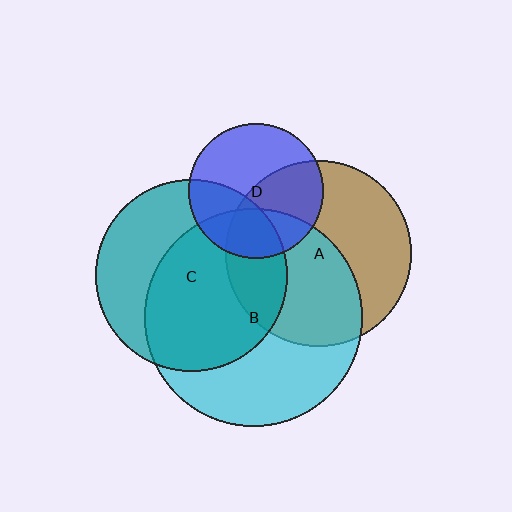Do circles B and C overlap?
Yes.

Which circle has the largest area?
Circle B (cyan).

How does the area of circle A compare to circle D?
Approximately 1.9 times.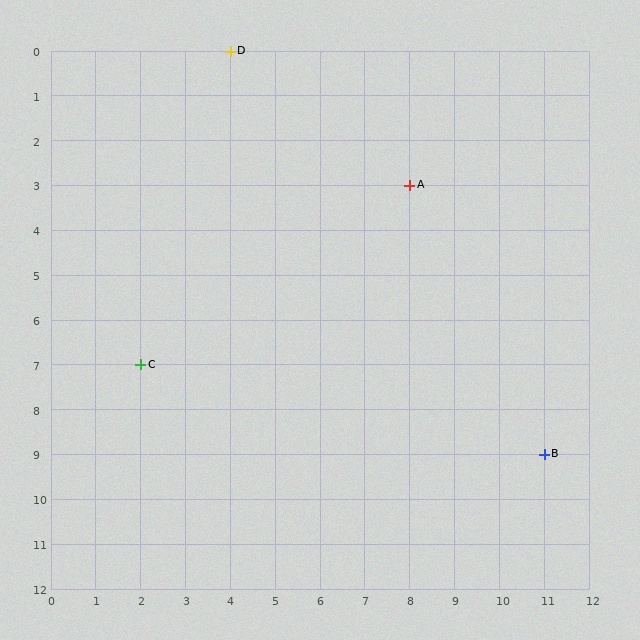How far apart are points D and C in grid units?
Points D and C are 2 columns and 7 rows apart (about 7.3 grid units diagonally).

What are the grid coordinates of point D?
Point D is at grid coordinates (4, 0).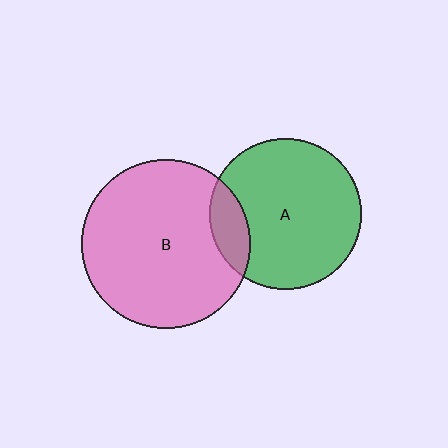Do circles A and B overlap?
Yes.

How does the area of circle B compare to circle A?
Approximately 1.2 times.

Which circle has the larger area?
Circle B (pink).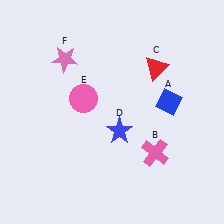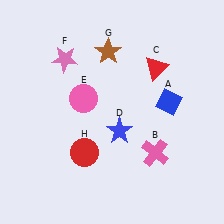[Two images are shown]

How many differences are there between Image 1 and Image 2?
There are 2 differences between the two images.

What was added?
A brown star (G), a red circle (H) were added in Image 2.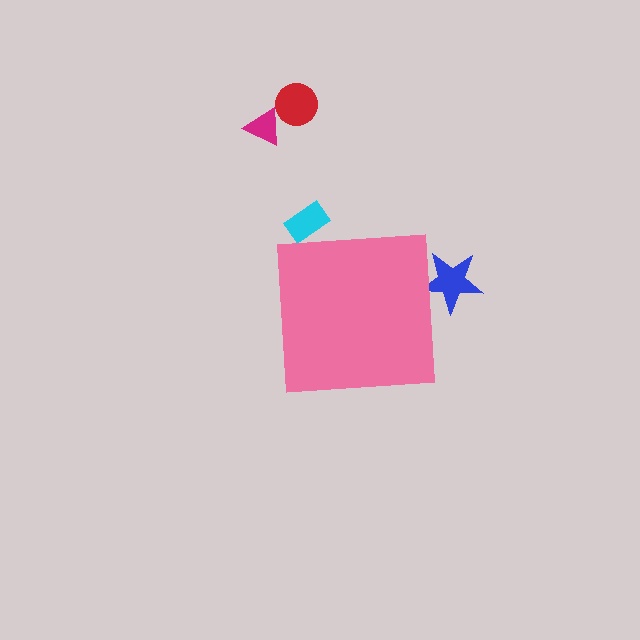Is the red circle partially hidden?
No, the red circle is fully visible.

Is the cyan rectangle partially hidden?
Yes, the cyan rectangle is partially hidden behind the pink square.